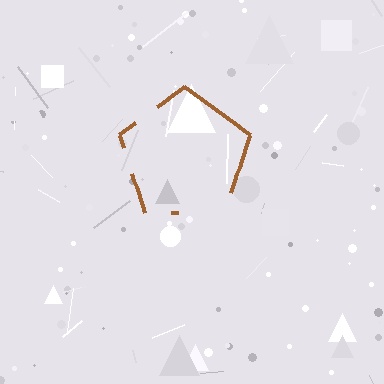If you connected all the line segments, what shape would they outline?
They would outline a pentagon.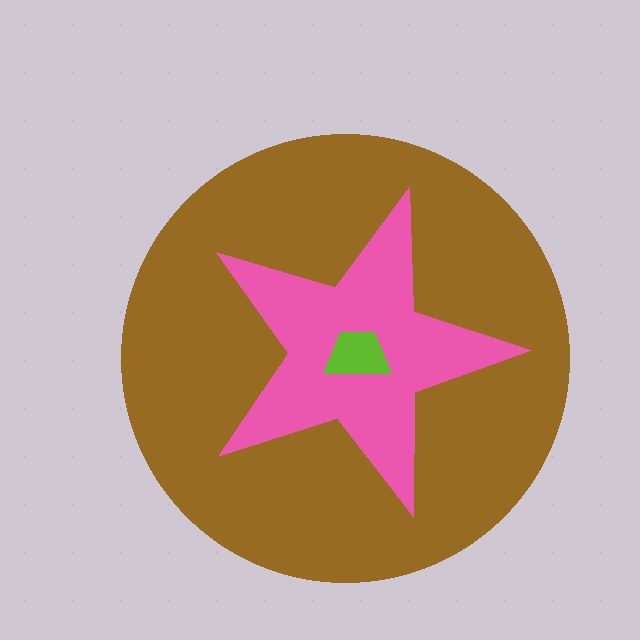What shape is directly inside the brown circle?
The pink star.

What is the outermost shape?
The brown circle.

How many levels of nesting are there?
3.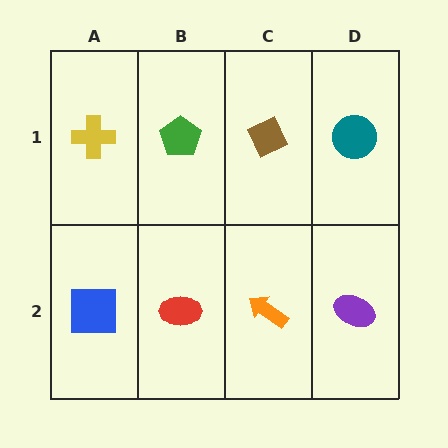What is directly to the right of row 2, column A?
A red ellipse.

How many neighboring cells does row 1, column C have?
3.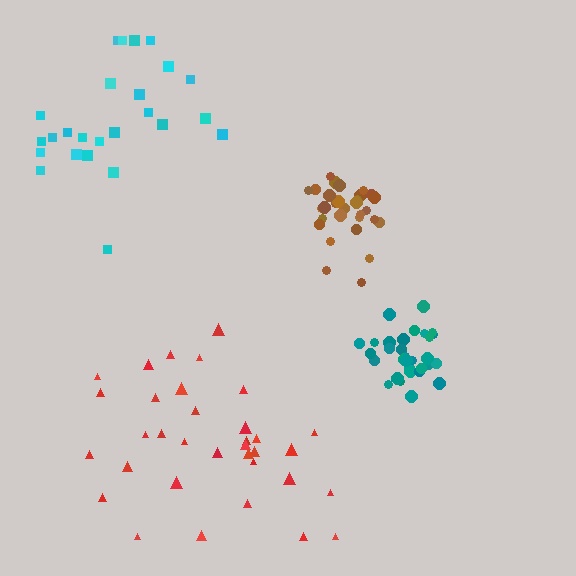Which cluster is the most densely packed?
Teal.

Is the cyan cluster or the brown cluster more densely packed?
Brown.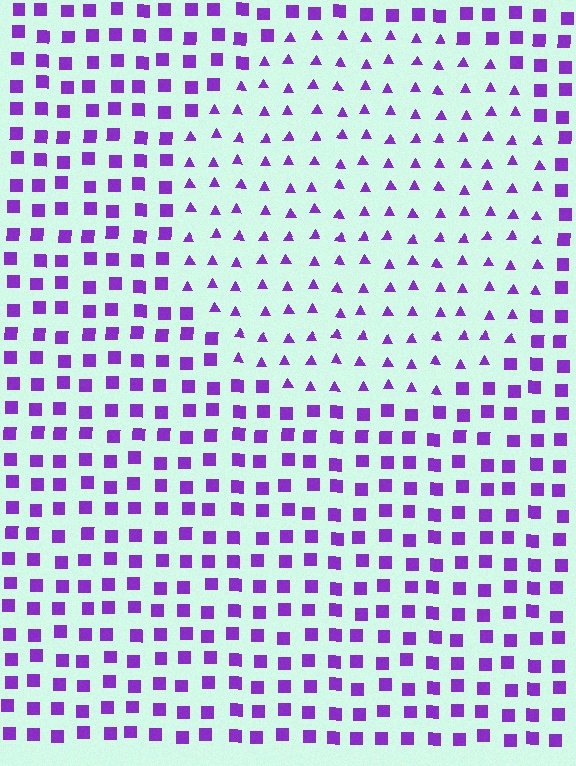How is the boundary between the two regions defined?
The boundary is defined by a change in element shape: triangles inside vs. squares outside. All elements share the same color and spacing.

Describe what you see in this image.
The image is filled with small purple elements arranged in a uniform grid. A circle-shaped region contains triangles, while the surrounding area contains squares. The boundary is defined purely by the change in element shape.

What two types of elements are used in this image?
The image uses triangles inside the circle region and squares outside it.